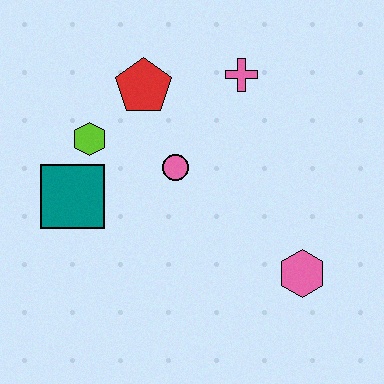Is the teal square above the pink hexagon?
Yes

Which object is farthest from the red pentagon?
The pink hexagon is farthest from the red pentagon.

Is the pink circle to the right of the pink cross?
No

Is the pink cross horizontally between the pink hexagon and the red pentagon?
Yes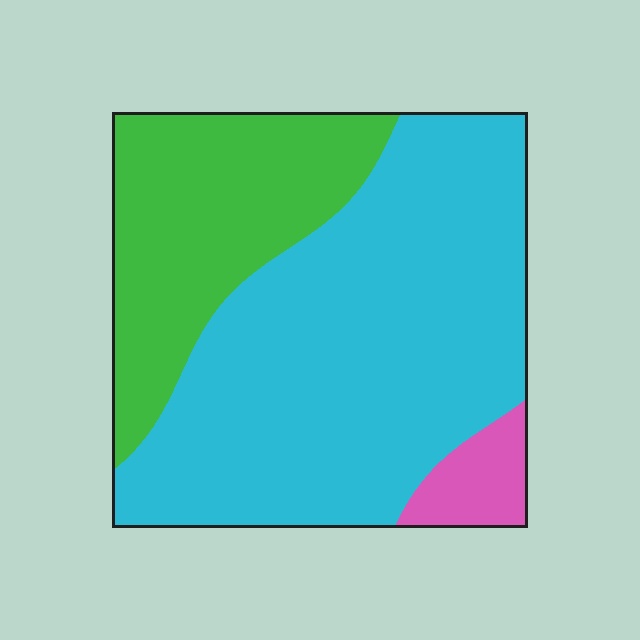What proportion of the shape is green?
Green covers around 30% of the shape.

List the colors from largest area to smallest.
From largest to smallest: cyan, green, pink.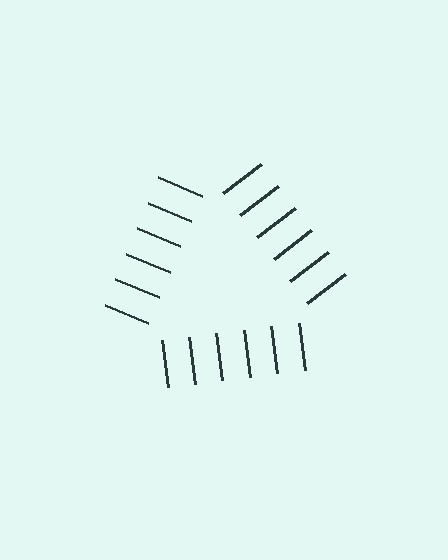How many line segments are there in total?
18 — 6 along each of the 3 edges.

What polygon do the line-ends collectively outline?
An illusory triangle — the line segments terminate on its edges but no continuous stroke is drawn.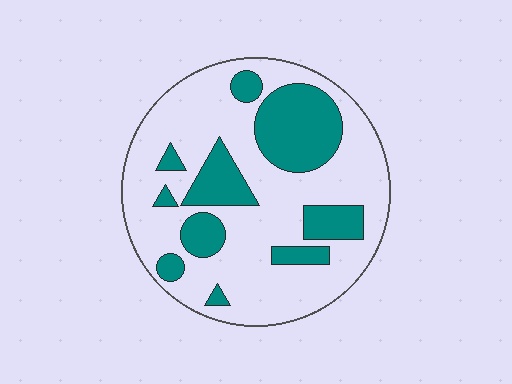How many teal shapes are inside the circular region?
10.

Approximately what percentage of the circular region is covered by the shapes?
Approximately 30%.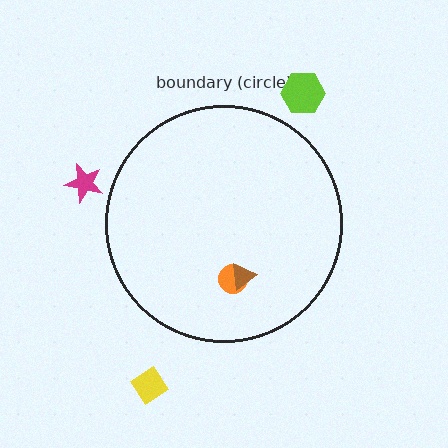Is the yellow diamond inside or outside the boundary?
Outside.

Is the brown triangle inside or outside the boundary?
Inside.